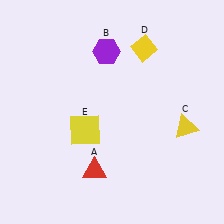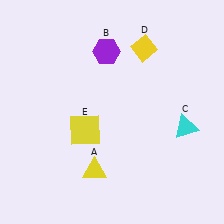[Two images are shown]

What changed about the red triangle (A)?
In Image 1, A is red. In Image 2, it changed to yellow.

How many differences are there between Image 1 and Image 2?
There are 2 differences between the two images.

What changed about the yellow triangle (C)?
In Image 1, C is yellow. In Image 2, it changed to cyan.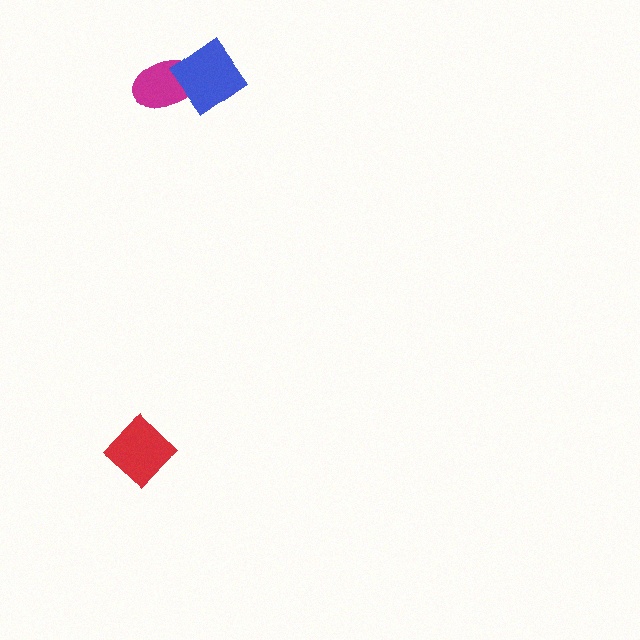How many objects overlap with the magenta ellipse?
1 object overlaps with the magenta ellipse.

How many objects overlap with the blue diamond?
1 object overlaps with the blue diamond.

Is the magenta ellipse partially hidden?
Yes, it is partially covered by another shape.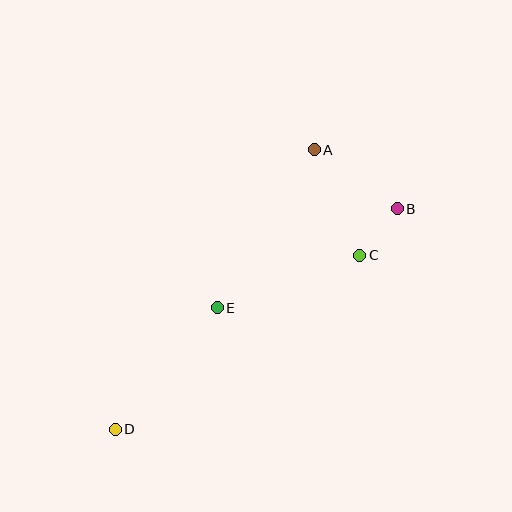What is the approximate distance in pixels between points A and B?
The distance between A and B is approximately 102 pixels.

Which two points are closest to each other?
Points B and C are closest to each other.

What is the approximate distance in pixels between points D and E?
The distance between D and E is approximately 159 pixels.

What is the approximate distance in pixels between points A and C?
The distance between A and C is approximately 115 pixels.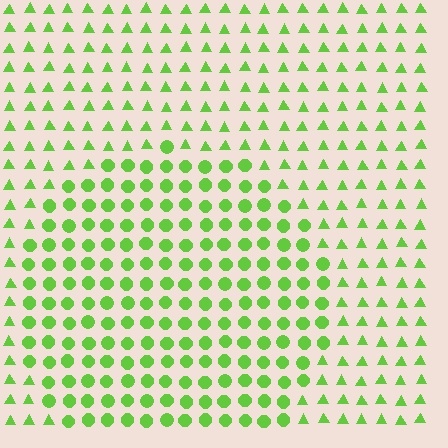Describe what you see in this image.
The image is filled with small lime elements arranged in a uniform grid. A circle-shaped region contains circles, while the surrounding area contains triangles. The boundary is defined purely by the change in element shape.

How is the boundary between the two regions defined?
The boundary is defined by a change in element shape: circles inside vs. triangles outside. All elements share the same color and spacing.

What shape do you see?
I see a circle.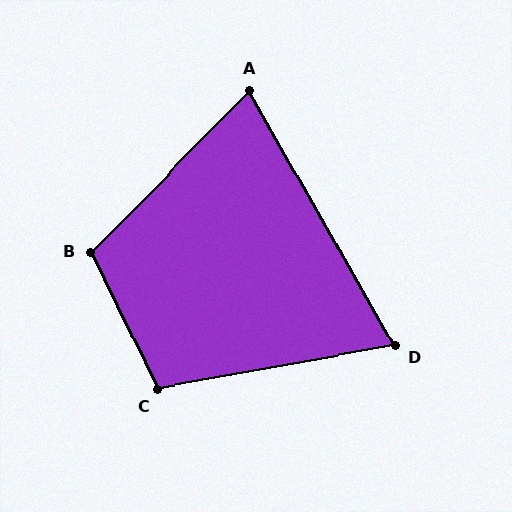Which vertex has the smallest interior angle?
D, at approximately 71 degrees.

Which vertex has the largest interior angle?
B, at approximately 109 degrees.